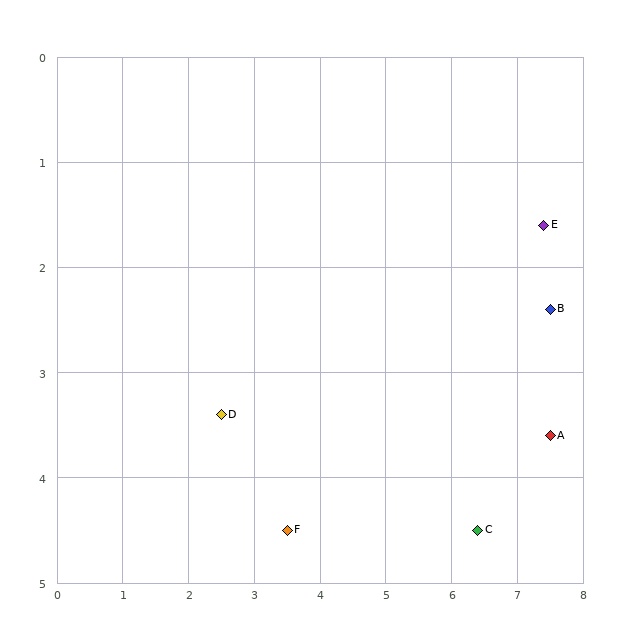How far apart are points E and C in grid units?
Points E and C are about 3.1 grid units apart.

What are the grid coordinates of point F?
Point F is at approximately (3.5, 4.5).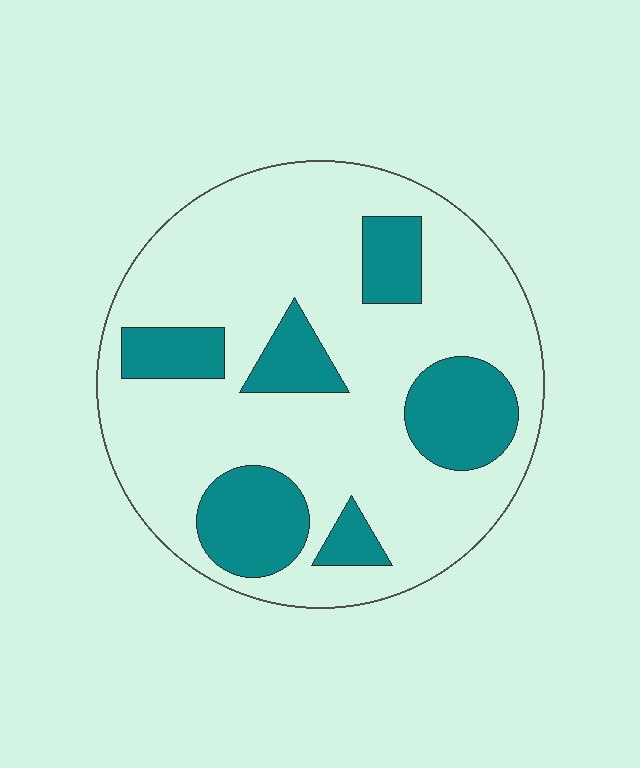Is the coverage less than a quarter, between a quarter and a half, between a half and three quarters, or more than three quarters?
Less than a quarter.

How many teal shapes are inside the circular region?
6.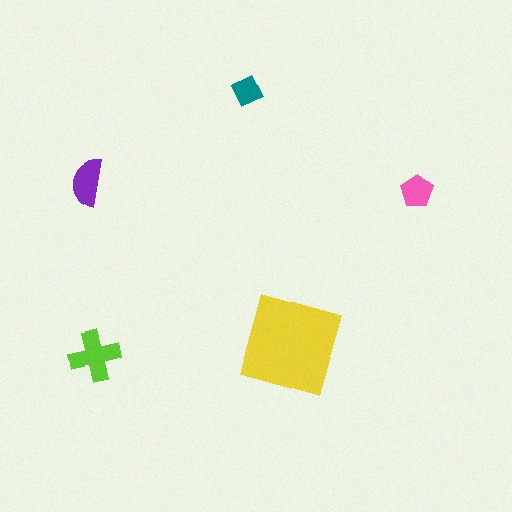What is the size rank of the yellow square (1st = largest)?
1st.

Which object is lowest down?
The lime cross is bottommost.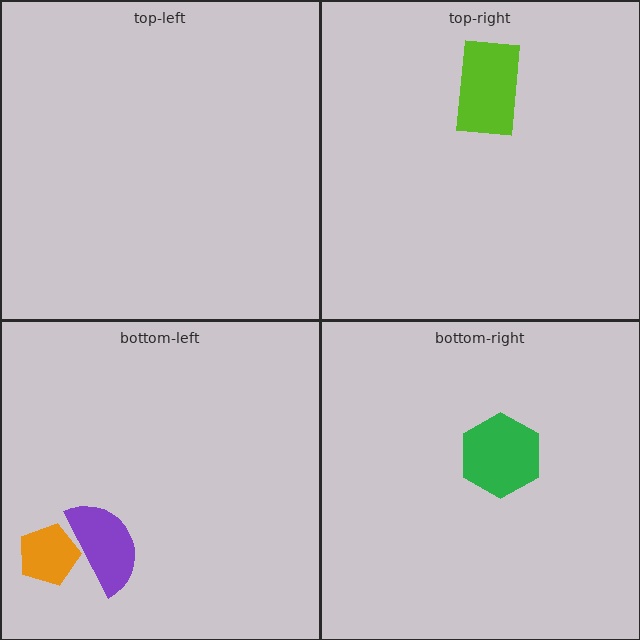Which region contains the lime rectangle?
The top-right region.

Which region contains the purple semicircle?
The bottom-left region.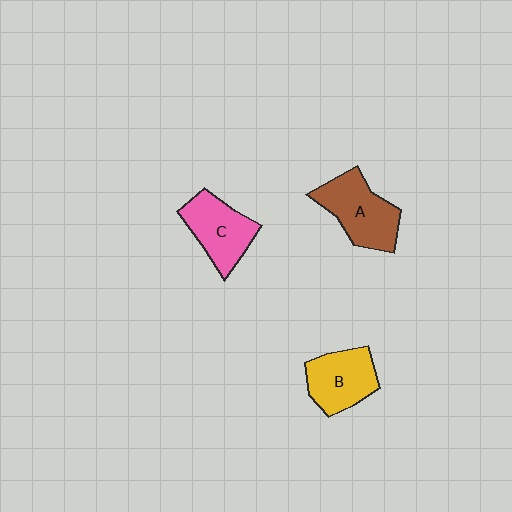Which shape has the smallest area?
Shape B (yellow).